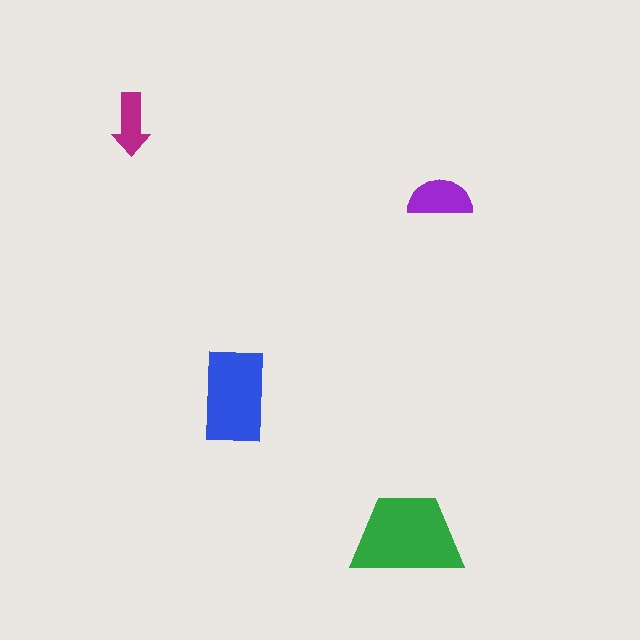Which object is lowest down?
The green trapezoid is bottommost.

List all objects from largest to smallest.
The green trapezoid, the blue rectangle, the purple semicircle, the magenta arrow.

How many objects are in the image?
There are 4 objects in the image.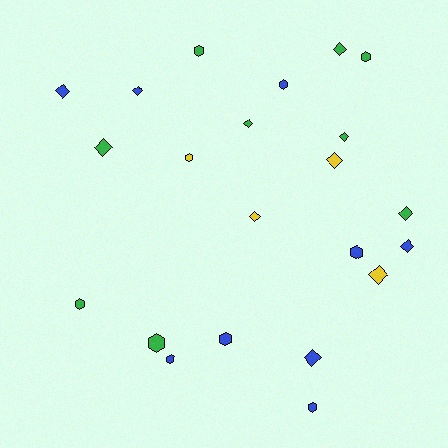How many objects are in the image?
There are 22 objects.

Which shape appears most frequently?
Diamond, with 12 objects.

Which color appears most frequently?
Blue, with 9 objects.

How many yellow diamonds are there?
There are 3 yellow diamonds.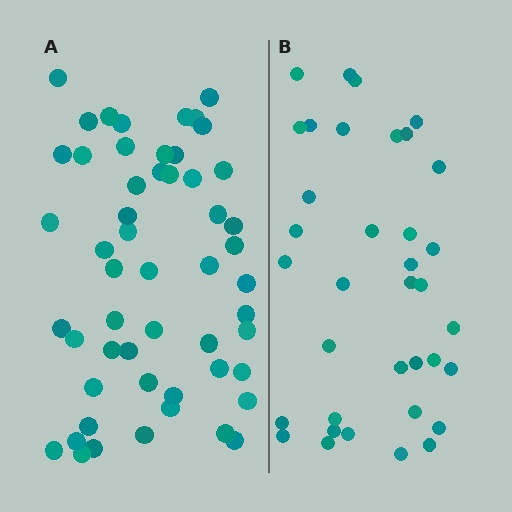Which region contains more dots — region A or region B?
Region A (the left region) has more dots.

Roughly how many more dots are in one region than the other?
Region A has approximately 15 more dots than region B.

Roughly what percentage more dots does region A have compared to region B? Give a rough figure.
About 45% more.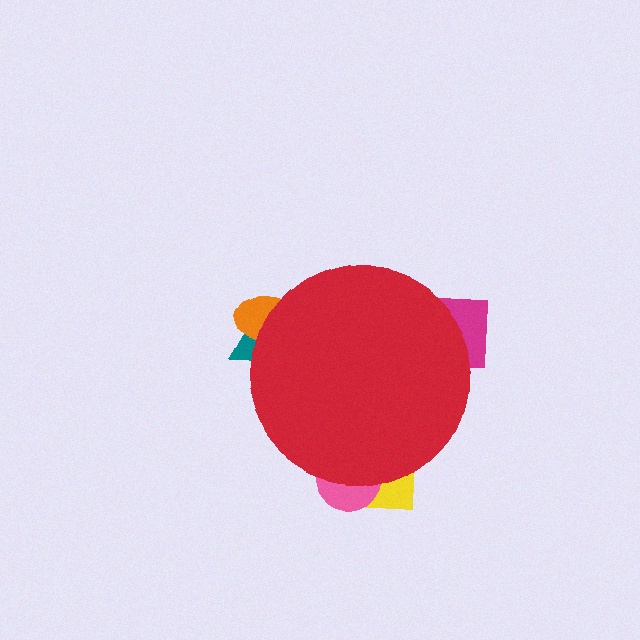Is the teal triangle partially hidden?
Yes, the teal triangle is partially hidden behind the red circle.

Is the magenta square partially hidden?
Yes, the magenta square is partially hidden behind the red circle.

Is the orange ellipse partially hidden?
Yes, the orange ellipse is partially hidden behind the red circle.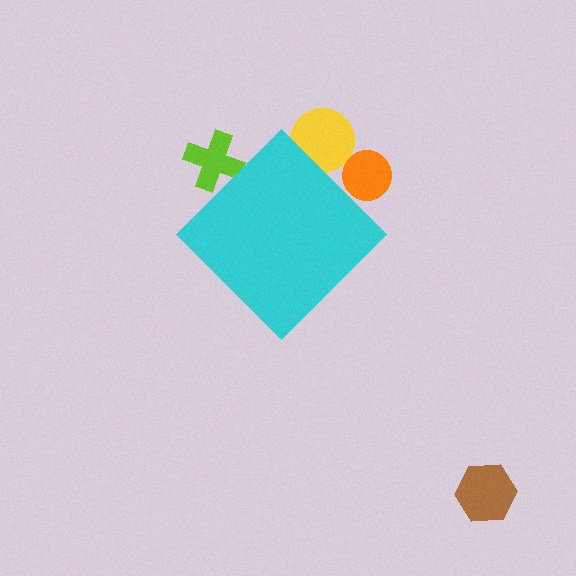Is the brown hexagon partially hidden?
No, the brown hexagon is fully visible.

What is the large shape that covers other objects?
A cyan diamond.